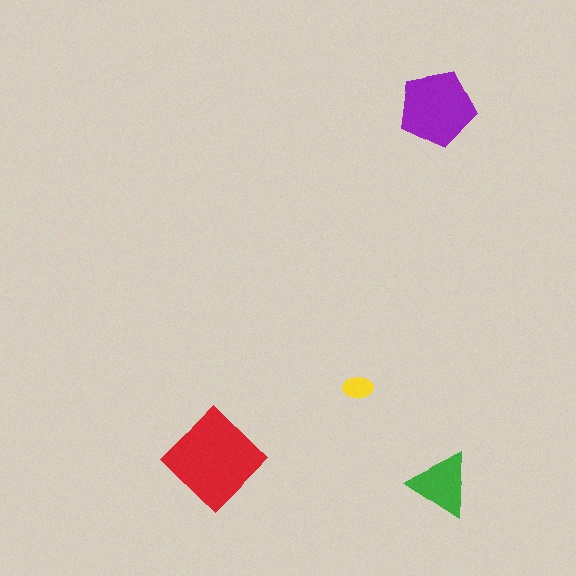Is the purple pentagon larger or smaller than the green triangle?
Larger.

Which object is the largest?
The red diamond.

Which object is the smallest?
The yellow ellipse.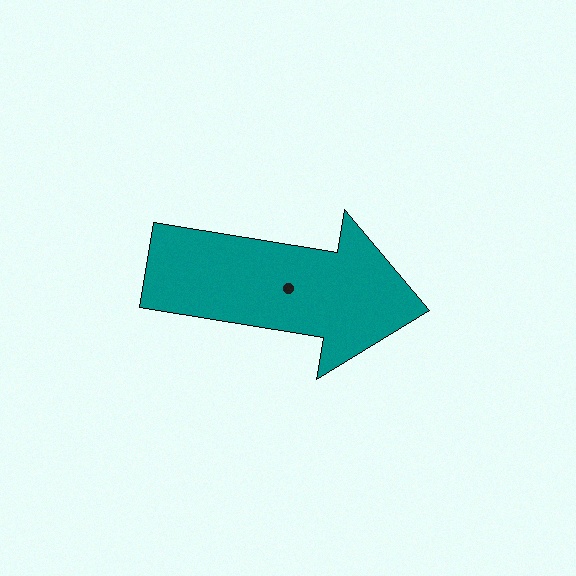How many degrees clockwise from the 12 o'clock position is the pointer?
Approximately 99 degrees.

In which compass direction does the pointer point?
East.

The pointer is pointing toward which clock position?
Roughly 3 o'clock.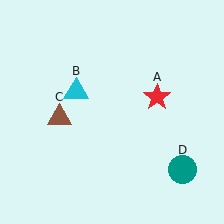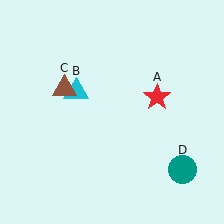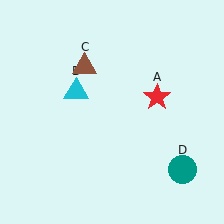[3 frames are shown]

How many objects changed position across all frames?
1 object changed position: brown triangle (object C).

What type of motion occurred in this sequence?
The brown triangle (object C) rotated clockwise around the center of the scene.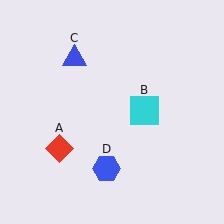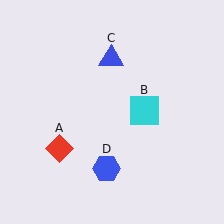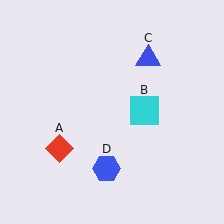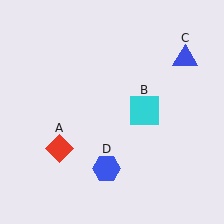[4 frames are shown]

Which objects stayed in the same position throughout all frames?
Red diamond (object A) and cyan square (object B) and blue hexagon (object D) remained stationary.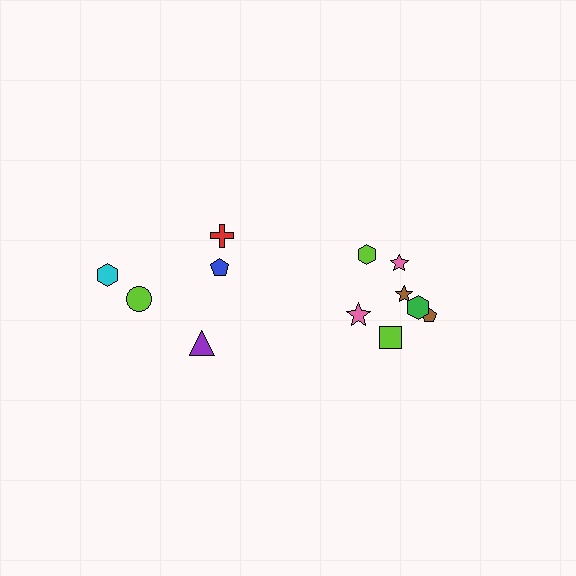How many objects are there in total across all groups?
There are 12 objects.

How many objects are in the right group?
There are 7 objects.